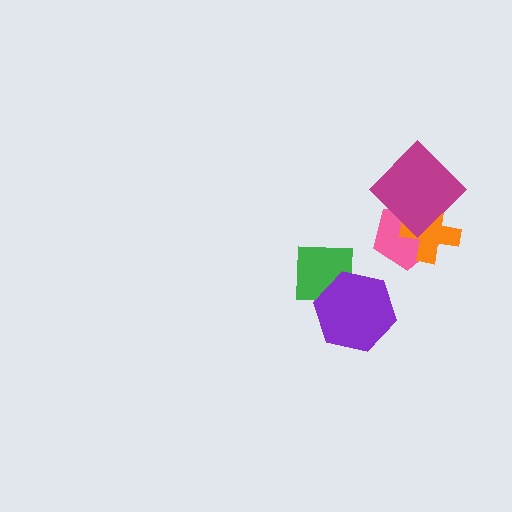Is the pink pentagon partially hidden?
Yes, it is partially covered by another shape.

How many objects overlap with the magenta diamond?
2 objects overlap with the magenta diamond.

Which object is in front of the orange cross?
The magenta diamond is in front of the orange cross.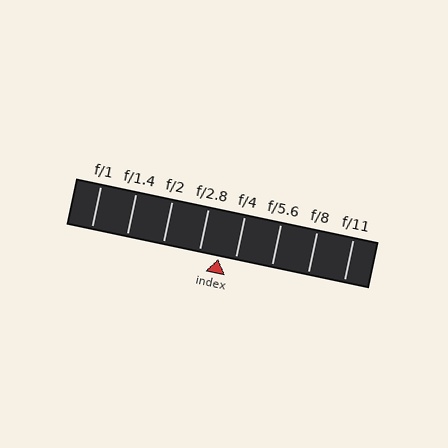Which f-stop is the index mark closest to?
The index mark is closest to f/4.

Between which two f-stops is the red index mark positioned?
The index mark is between f/2.8 and f/4.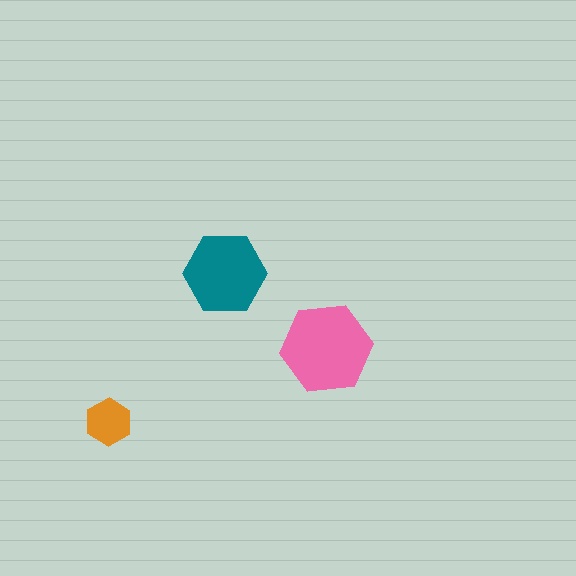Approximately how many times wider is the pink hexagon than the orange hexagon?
About 2 times wider.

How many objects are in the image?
There are 3 objects in the image.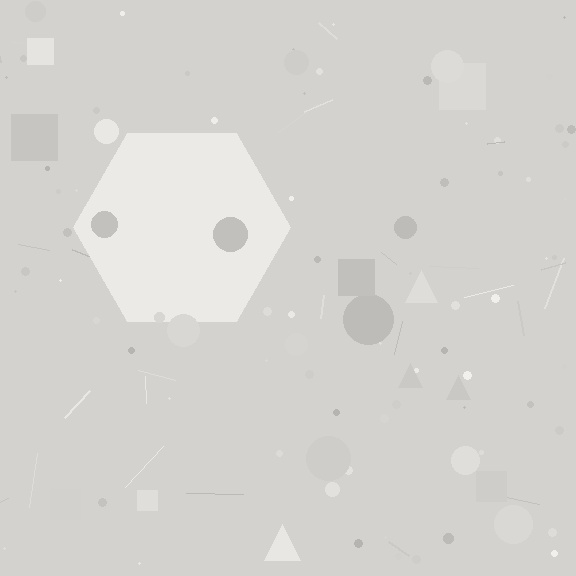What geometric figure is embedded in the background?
A hexagon is embedded in the background.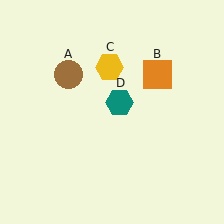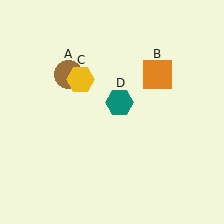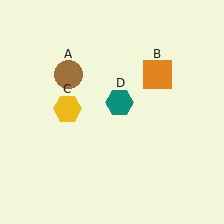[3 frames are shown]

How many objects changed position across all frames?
1 object changed position: yellow hexagon (object C).